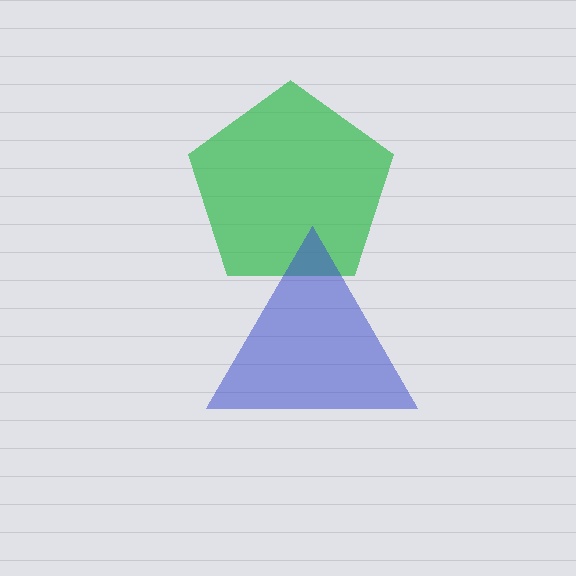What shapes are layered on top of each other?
The layered shapes are: a green pentagon, a blue triangle.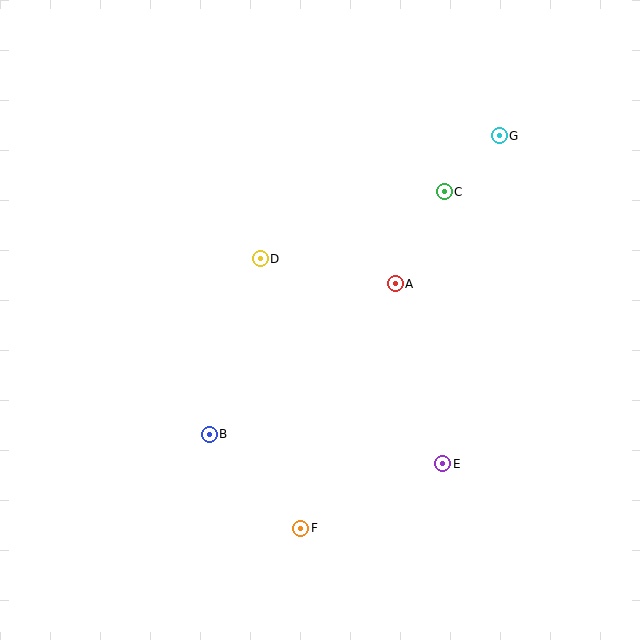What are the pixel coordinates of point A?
Point A is at (395, 284).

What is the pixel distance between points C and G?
The distance between C and G is 79 pixels.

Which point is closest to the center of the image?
Point A at (395, 284) is closest to the center.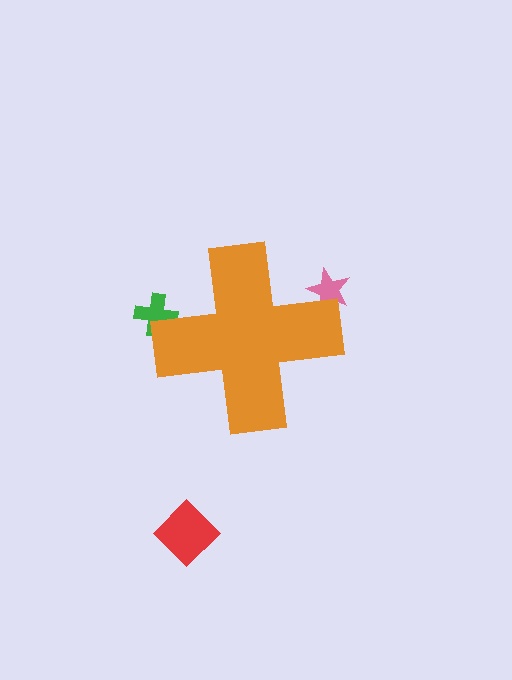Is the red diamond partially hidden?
No, the red diamond is fully visible.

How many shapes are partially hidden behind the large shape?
2 shapes are partially hidden.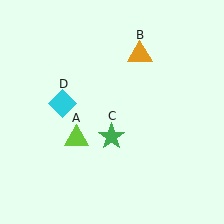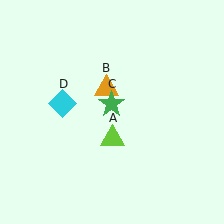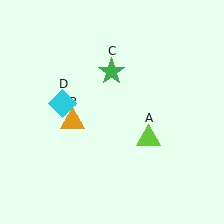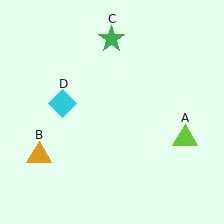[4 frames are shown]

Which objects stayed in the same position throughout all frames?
Cyan diamond (object D) remained stationary.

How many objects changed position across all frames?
3 objects changed position: lime triangle (object A), orange triangle (object B), green star (object C).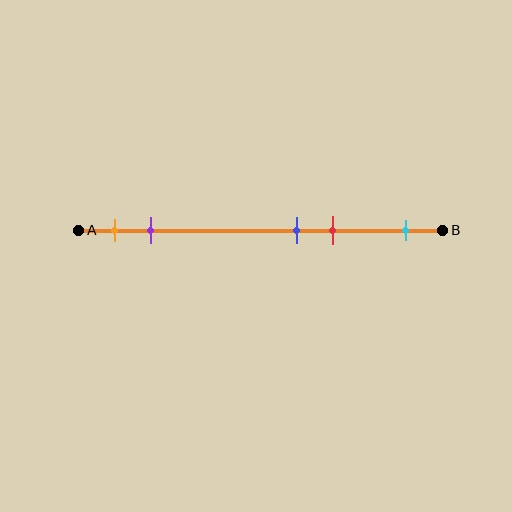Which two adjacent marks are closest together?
The blue and red marks are the closest adjacent pair.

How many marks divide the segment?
There are 5 marks dividing the segment.